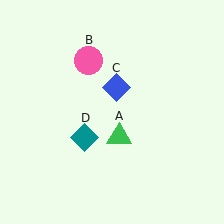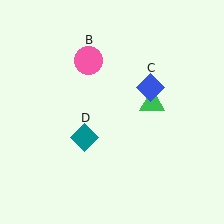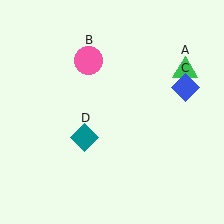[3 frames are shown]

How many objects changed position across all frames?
2 objects changed position: green triangle (object A), blue diamond (object C).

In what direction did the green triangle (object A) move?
The green triangle (object A) moved up and to the right.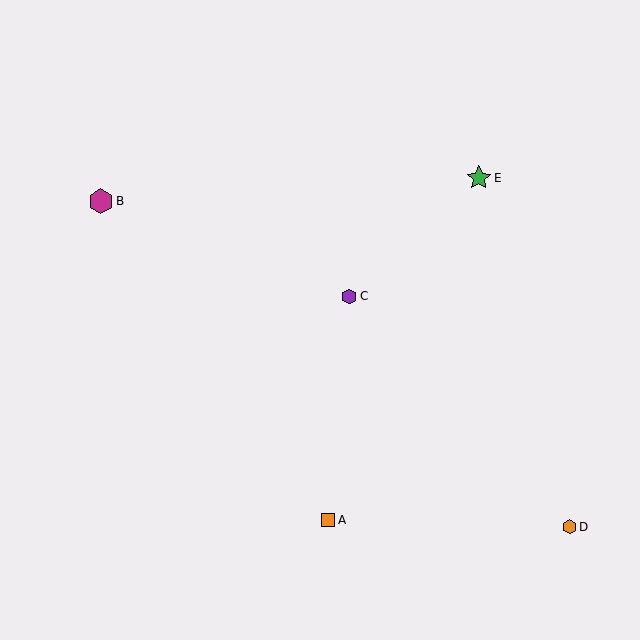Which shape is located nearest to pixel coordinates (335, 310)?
The purple hexagon (labeled C) at (349, 297) is nearest to that location.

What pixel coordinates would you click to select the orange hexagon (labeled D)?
Click at (569, 527) to select the orange hexagon D.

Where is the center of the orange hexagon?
The center of the orange hexagon is at (569, 527).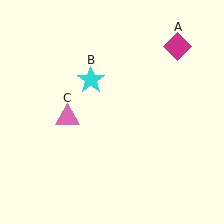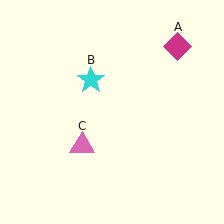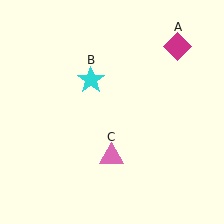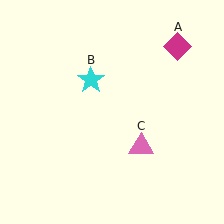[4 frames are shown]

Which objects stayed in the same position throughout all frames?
Magenta diamond (object A) and cyan star (object B) remained stationary.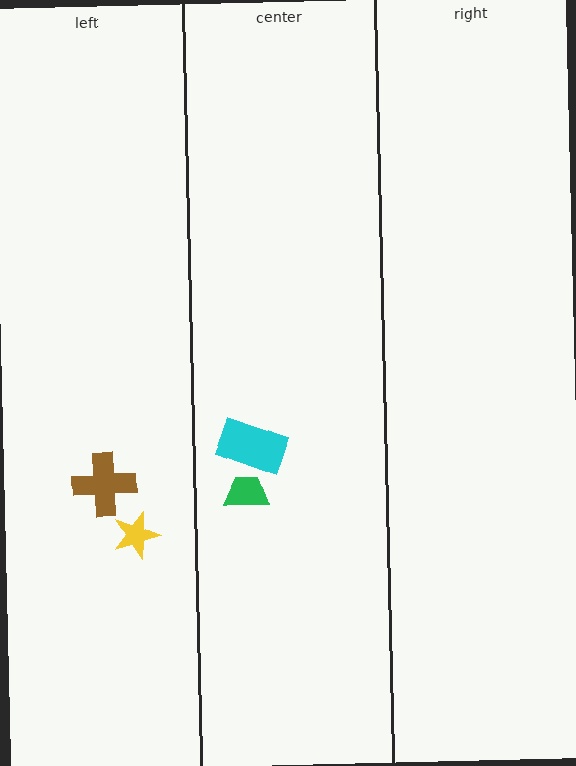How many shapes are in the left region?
2.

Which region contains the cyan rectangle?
The center region.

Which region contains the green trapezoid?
The center region.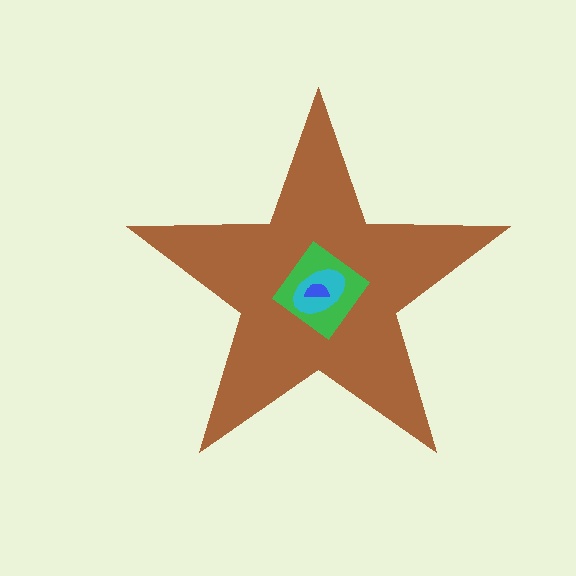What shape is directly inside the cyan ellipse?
The blue semicircle.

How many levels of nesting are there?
4.